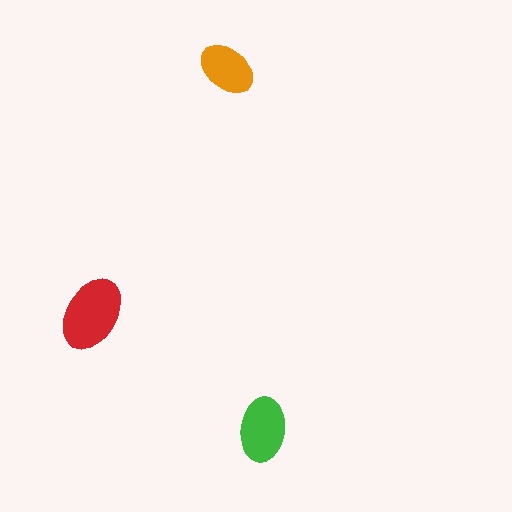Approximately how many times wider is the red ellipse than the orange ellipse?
About 1.5 times wider.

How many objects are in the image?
There are 3 objects in the image.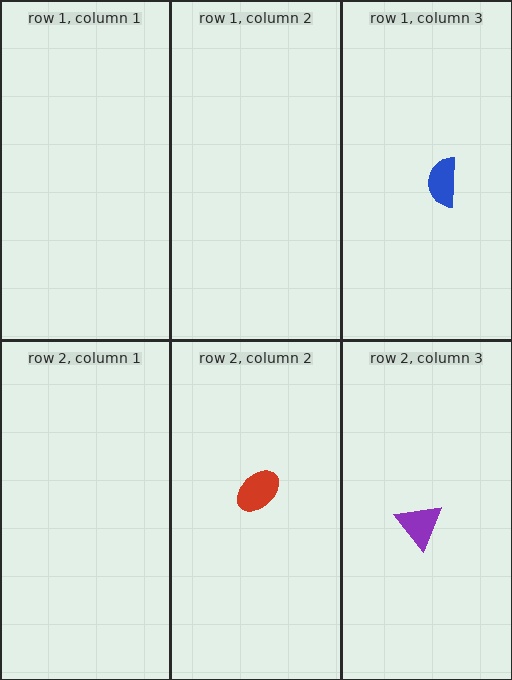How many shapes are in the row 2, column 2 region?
1.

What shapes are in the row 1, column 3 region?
The blue semicircle.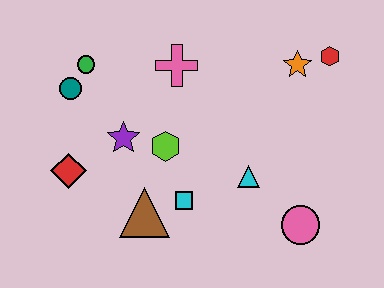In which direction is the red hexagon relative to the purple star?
The red hexagon is to the right of the purple star.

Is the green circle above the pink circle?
Yes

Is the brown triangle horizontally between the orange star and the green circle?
Yes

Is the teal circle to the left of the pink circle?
Yes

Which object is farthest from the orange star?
The red diamond is farthest from the orange star.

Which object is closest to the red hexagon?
The orange star is closest to the red hexagon.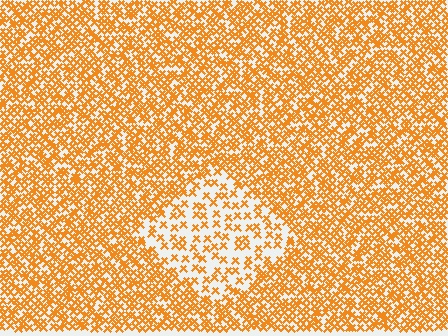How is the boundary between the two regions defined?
The boundary is defined by a change in element density (approximately 2.3x ratio). All elements are the same color, size, and shape.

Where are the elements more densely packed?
The elements are more densely packed outside the diamond boundary.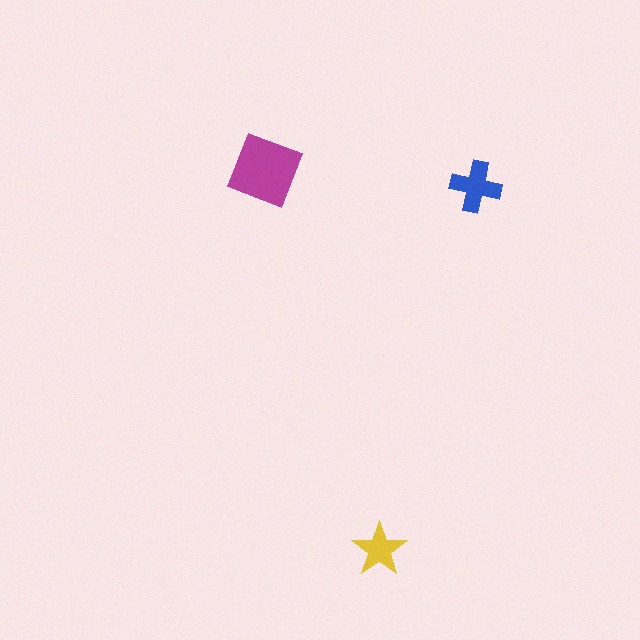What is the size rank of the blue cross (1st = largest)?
2nd.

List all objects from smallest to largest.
The yellow star, the blue cross, the magenta diamond.